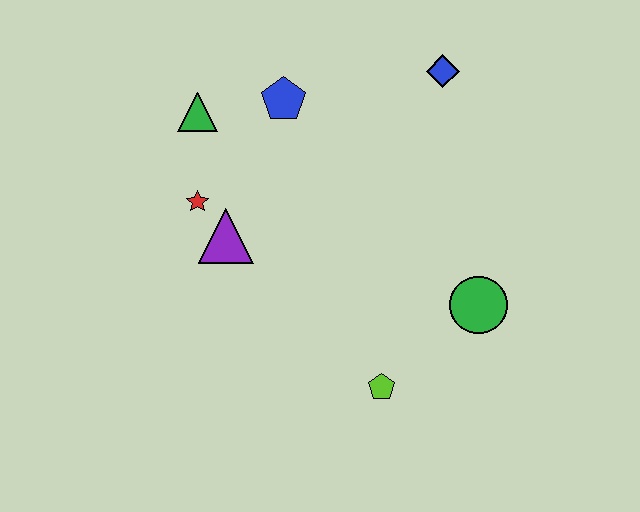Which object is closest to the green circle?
The lime pentagon is closest to the green circle.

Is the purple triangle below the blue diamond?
Yes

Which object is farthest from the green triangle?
The green circle is farthest from the green triangle.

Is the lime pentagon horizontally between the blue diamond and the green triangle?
Yes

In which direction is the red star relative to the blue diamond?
The red star is to the left of the blue diamond.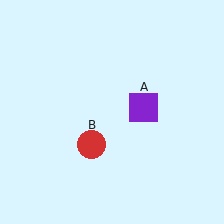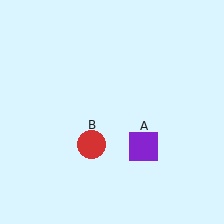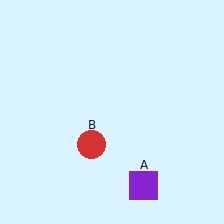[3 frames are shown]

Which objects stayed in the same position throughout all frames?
Red circle (object B) remained stationary.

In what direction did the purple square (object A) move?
The purple square (object A) moved down.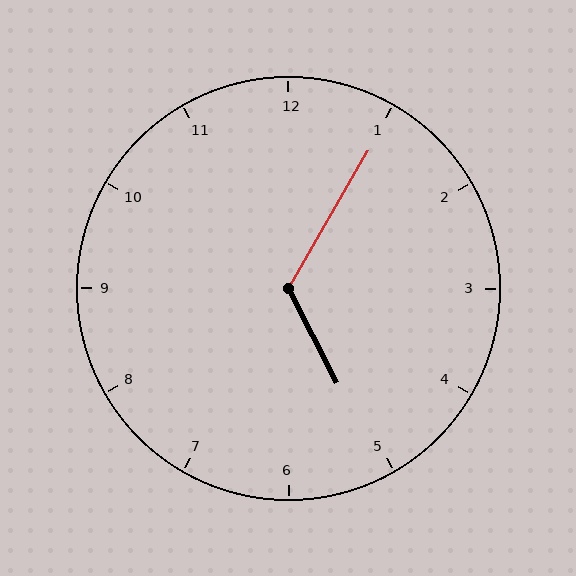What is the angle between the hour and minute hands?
Approximately 122 degrees.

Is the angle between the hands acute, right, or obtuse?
It is obtuse.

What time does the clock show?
5:05.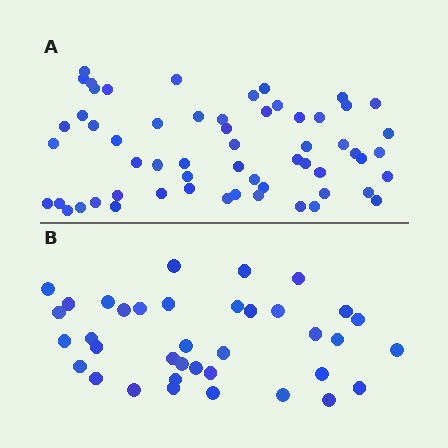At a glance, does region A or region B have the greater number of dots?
Region A (the top region) has more dots.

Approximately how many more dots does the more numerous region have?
Region A has approximately 20 more dots than region B.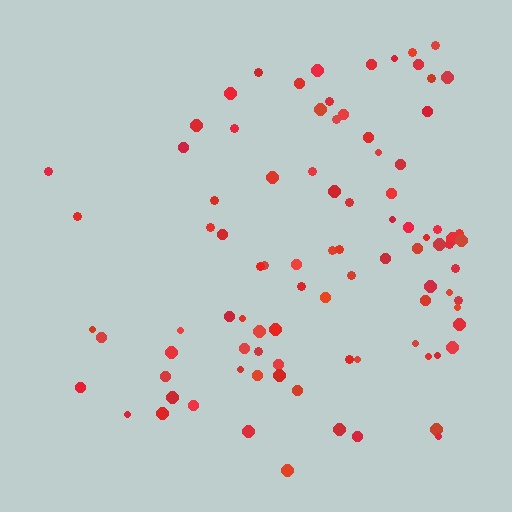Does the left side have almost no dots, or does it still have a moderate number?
Still a moderate number, just noticeably fewer than the right.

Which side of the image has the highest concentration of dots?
The right.